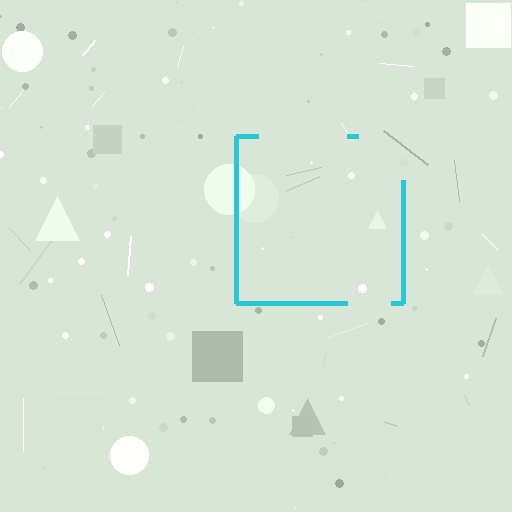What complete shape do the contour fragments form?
The contour fragments form a square.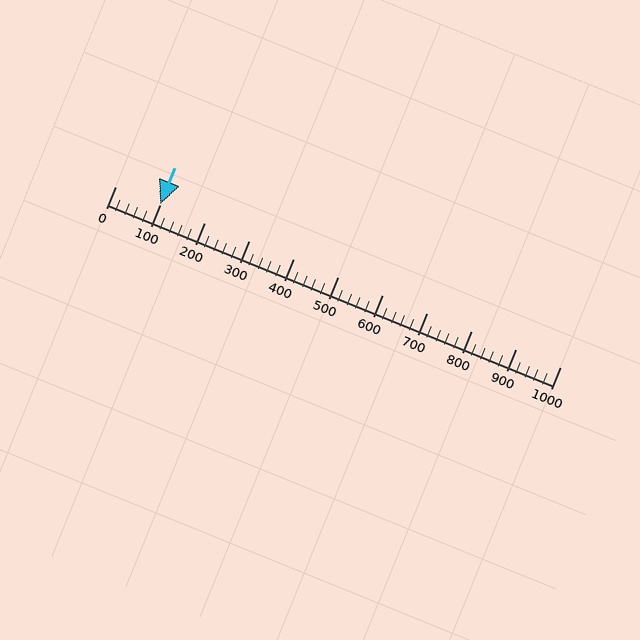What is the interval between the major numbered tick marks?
The major tick marks are spaced 100 units apart.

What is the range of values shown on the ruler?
The ruler shows values from 0 to 1000.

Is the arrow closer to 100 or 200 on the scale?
The arrow is closer to 100.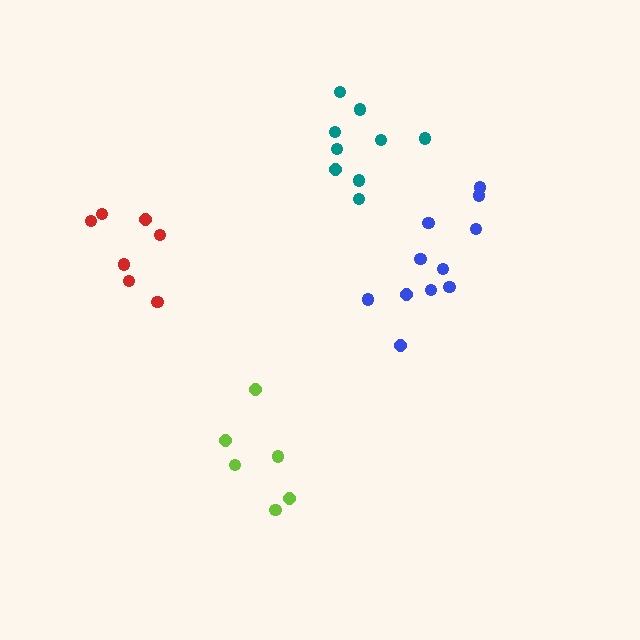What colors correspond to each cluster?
The clusters are colored: blue, red, lime, teal.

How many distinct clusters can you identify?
There are 4 distinct clusters.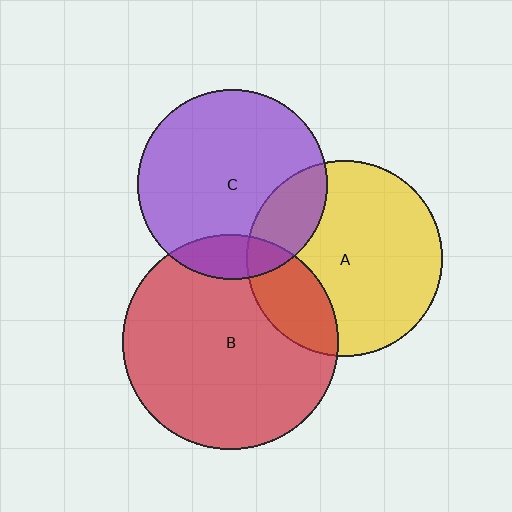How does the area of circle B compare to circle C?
Approximately 1.3 times.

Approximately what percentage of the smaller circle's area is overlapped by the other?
Approximately 20%.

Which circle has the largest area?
Circle B (red).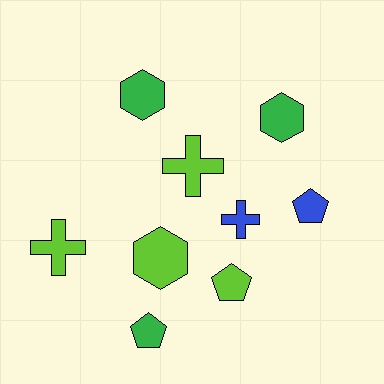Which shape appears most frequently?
Pentagon, with 3 objects.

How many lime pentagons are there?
There is 1 lime pentagon.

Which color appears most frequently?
Lime, with 4 objects.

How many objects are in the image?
There are 9 objects.